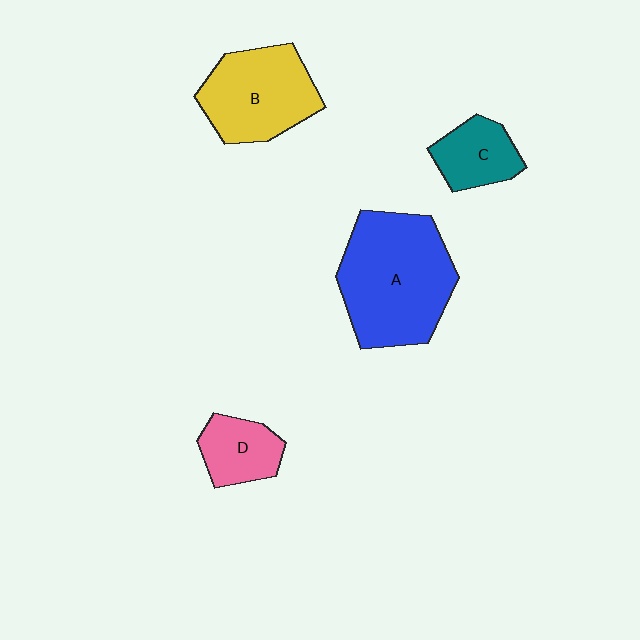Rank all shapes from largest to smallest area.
From largest to smallest: A (blue), B (yellow), C (teal), D (pink).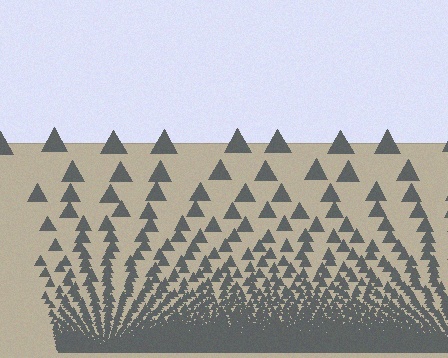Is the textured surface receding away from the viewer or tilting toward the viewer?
The surface appears to tilt toward the viewer. Texture elements get larger and sparser toward the top.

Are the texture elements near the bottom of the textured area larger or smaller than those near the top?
Smaller. The gradient is inverted — elements near the bottom are smaller and denser.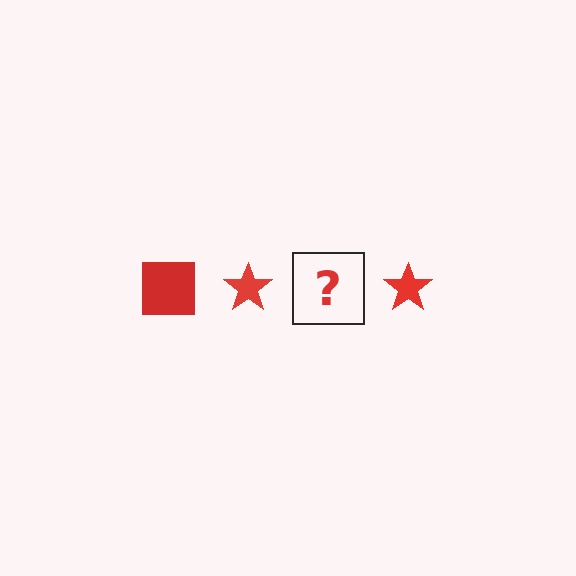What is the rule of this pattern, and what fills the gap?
The rule is that the pattern cycles through square, star shapes in red. The gap should be filled with a red square.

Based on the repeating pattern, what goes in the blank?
The blank should be a red square.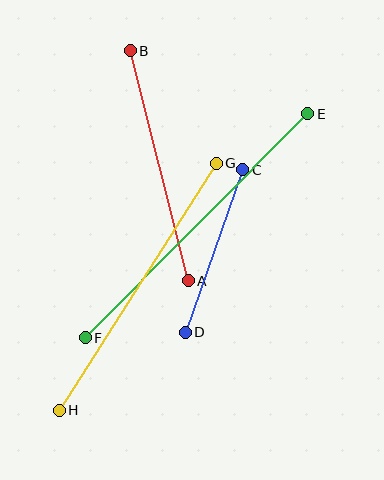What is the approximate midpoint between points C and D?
The midpoint is at approximately (214, 251) pixels.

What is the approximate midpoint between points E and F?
The midpoint is at approximately (196, 226) pixels.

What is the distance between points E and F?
The distance is approximately 316 pixels.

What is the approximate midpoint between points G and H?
The midpoint is at approximately (138, 287) pixels.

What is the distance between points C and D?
The distance is approximately 172 pixels.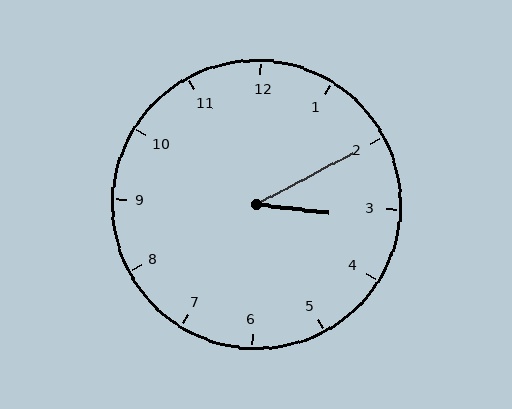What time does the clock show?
3:10.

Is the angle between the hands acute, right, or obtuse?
It is acute.